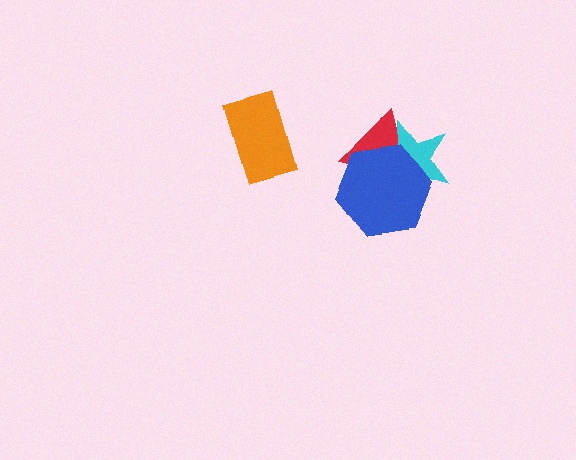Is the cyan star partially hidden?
Yes, it is partially covered by another shape.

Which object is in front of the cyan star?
The blue hexagon is in front of the cyan star.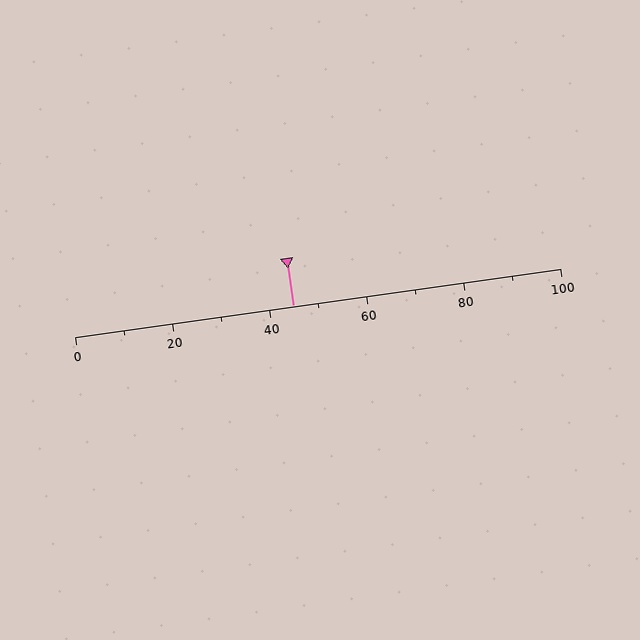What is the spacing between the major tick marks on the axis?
The major ticks are spaced 20 apart.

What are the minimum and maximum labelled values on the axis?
The axis runs from 0 to 100.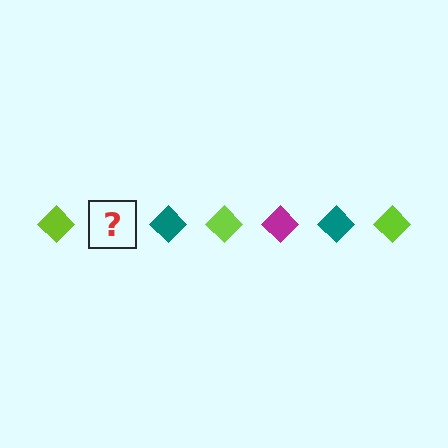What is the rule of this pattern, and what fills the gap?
The rule is that the pattern cycles through lime, magenta, teal diamonds. The gap should be filled with a magenta diamond.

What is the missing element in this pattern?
The missing element is a magenta diamond.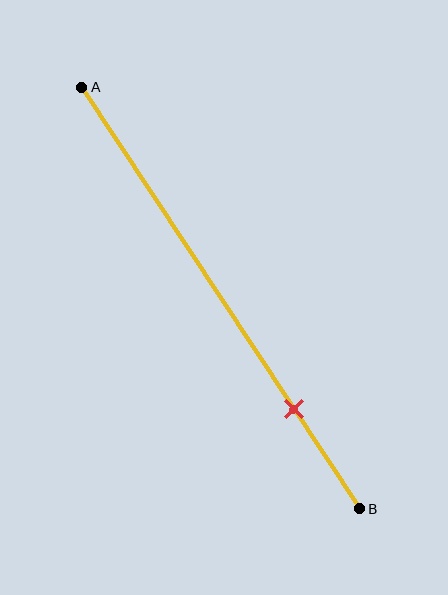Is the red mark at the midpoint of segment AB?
No, the mark is at about 75% from A, not at the 50% midpoint.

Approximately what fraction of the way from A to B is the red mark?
The red mark is approximately 75% of the way from A to B.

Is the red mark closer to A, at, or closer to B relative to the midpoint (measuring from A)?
The red mark is closer to point B than the midpoint of segment AB.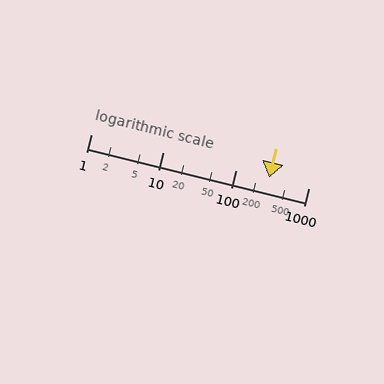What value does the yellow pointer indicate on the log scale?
The pointer indicates approximately 290.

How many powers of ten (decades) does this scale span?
The scale spans 3 decades, from 1 to 1000.